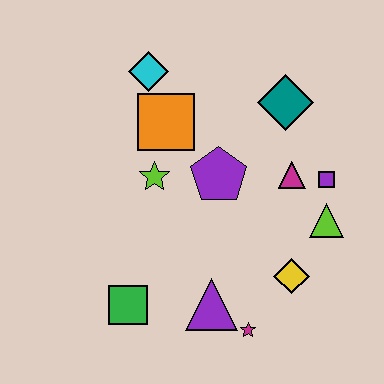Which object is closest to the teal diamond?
The magenta triangle is closest to the teal diamond.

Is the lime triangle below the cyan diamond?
Yes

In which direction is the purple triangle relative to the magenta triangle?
The purple triangle is below the magenta triangle.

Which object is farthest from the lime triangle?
The cyan diamond is farthest from the lime triangle.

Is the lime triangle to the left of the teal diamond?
No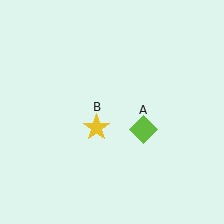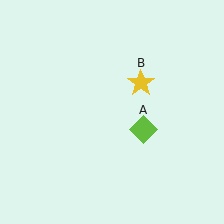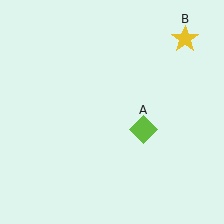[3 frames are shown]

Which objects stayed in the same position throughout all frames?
Lime diamond (object A) remained stationary.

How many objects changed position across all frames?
1 object changed position: yellow star (object B).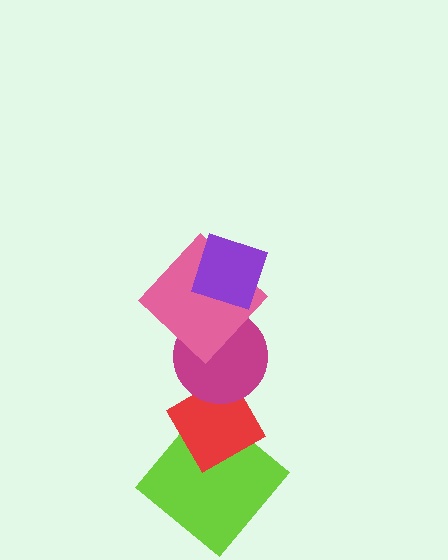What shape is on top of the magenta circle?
The pink diamond is on top of the magenta circle.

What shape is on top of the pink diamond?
The purple diamond is on top of the pink diamond.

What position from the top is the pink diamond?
The pink diamond is 2nd from the top.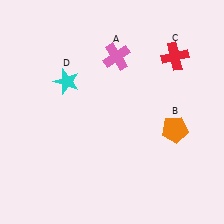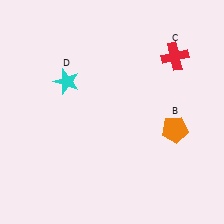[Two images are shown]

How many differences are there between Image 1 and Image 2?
There is 1 difference between the two images.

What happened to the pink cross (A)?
The pink cross (A) was removed in Image 2. It was in the top-right area of Image 1.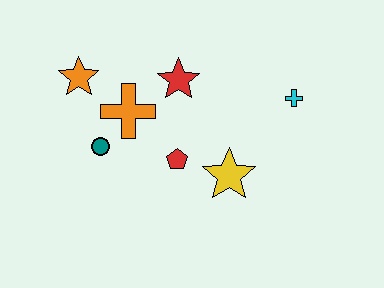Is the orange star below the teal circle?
No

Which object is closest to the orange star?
The orange cross is closest to the orange star.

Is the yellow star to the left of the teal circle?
No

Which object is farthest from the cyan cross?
The orange star is farthest from the cyan cross.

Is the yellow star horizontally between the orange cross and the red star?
No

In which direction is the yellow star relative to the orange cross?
The yellow star is to the right of the orange cross.